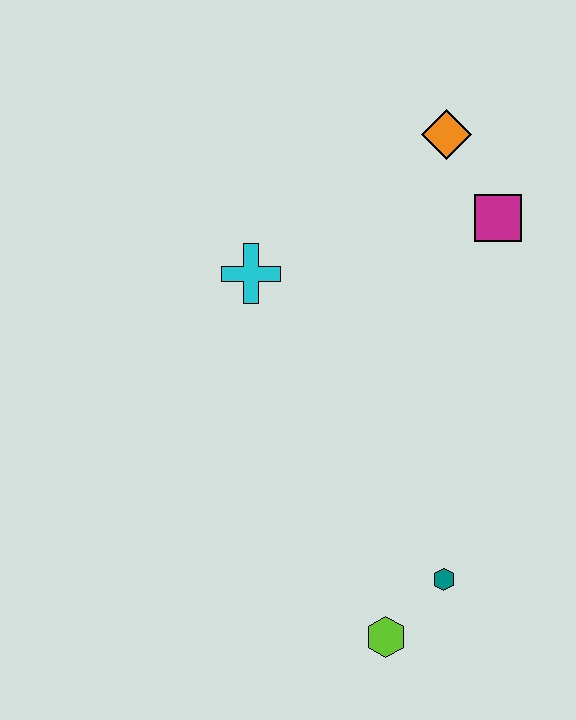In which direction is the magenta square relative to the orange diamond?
The magenta square is below the orange diamond.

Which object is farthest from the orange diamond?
The lime hexagon is farthest from the orange diamond.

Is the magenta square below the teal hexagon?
No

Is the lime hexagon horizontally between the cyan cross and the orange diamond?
Yes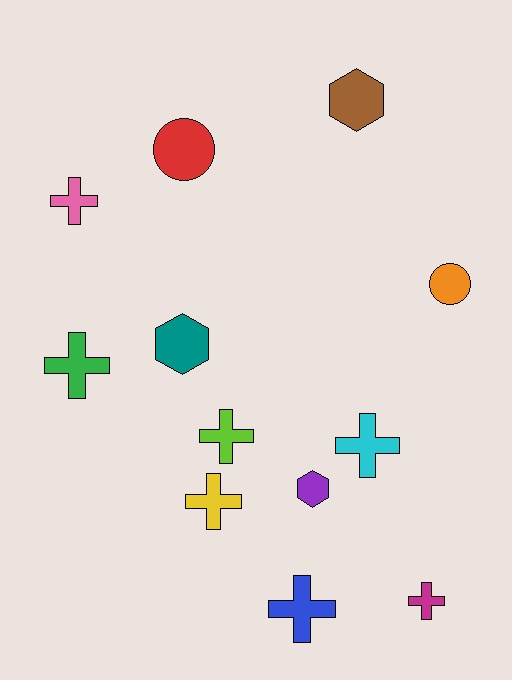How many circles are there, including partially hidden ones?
There are 2 circles.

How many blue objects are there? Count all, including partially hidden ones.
There is 1 blue object.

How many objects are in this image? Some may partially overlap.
There are 12 objects.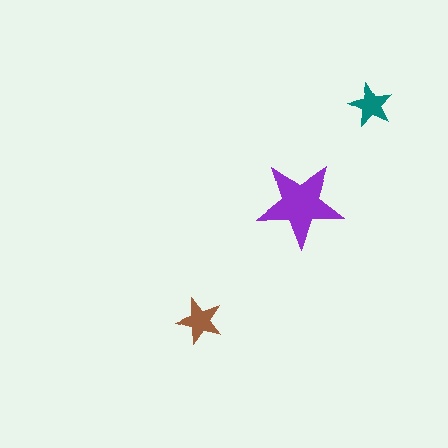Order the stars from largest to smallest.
the purple one, the brown one, the teal one.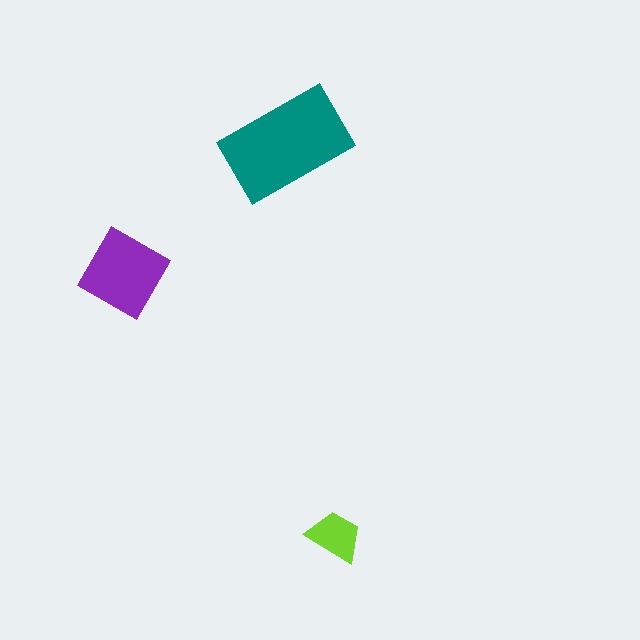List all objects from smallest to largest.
The lime trapezoid, the purple diamond, the teal rectangle.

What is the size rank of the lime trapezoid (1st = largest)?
3rd.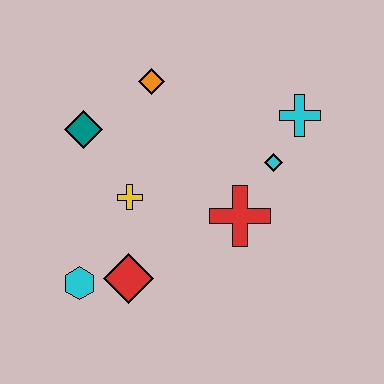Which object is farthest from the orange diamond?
The cyan hexagon is farthest from the orange diamond.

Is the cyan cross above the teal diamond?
Yes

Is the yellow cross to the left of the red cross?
Yes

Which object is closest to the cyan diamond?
The cyan cross is closest to the cyan diamond.